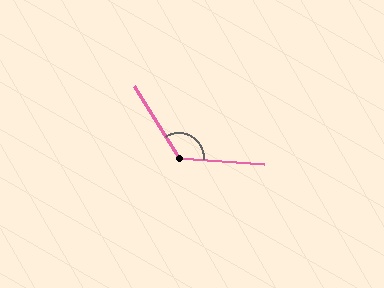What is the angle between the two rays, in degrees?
Approximately 126 degrees.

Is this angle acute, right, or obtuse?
It is obtuse.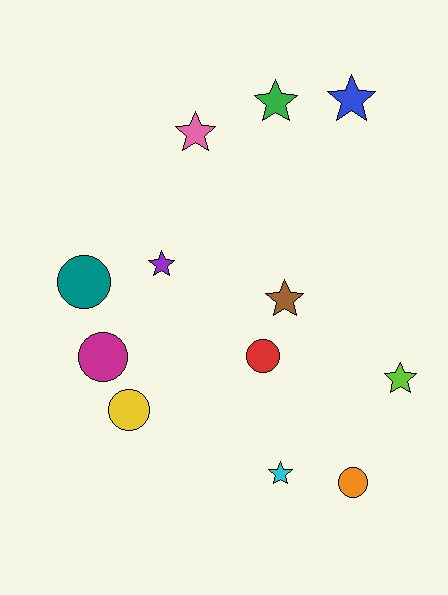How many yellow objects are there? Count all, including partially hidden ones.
There is 1 yellow object.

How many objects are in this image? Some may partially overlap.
There are 12 objects.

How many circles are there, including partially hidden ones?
There are 5 circles.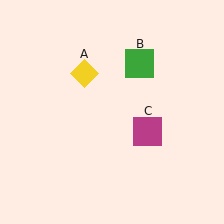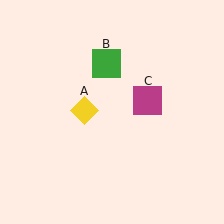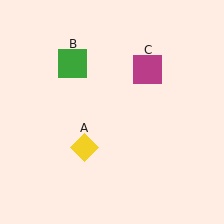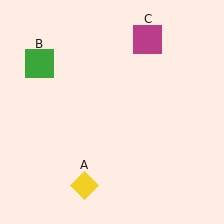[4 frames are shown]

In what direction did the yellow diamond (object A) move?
The yellow diamond (object A) moved down.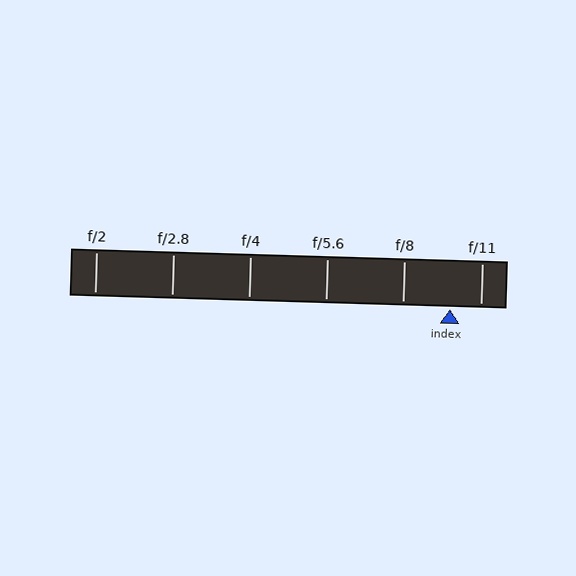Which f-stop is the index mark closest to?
The index mark is closest to f/11.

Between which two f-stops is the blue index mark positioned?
The index mark is between f/8 and f/11.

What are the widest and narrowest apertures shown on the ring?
The widest aperture shown is f/2 and the narrowest is f/11.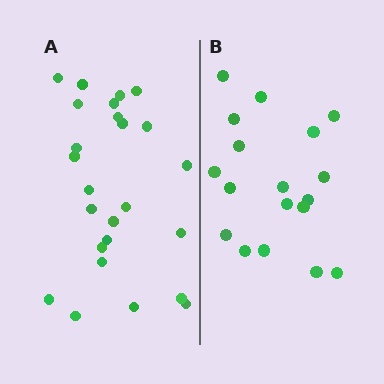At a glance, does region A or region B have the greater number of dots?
Region A (the left region) has more dots.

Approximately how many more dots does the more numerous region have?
Region A has roughly 8 or so more dots than region B.